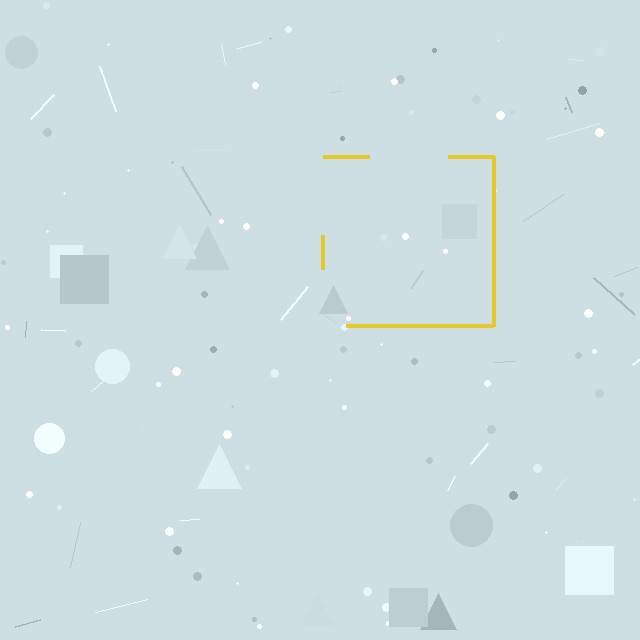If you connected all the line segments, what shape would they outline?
They would outline a square.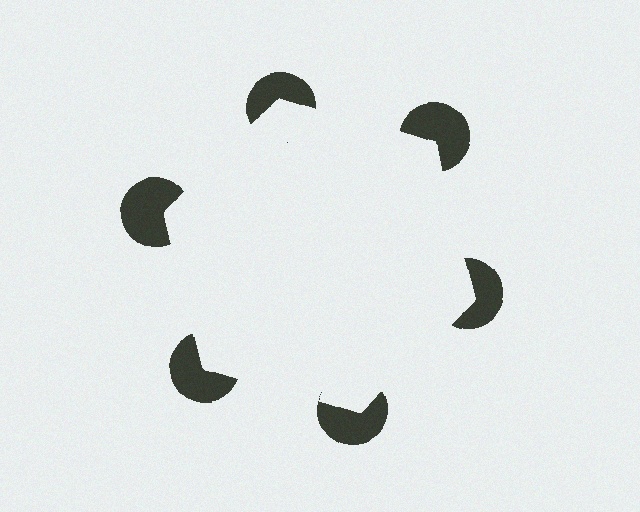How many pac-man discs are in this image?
There are 6 — one at each vertex of the illusory hexagon.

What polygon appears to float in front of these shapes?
An illusory hexagon — its edges are inferred from the aligned wedge cuts in the pac-man discs, not physically drawn.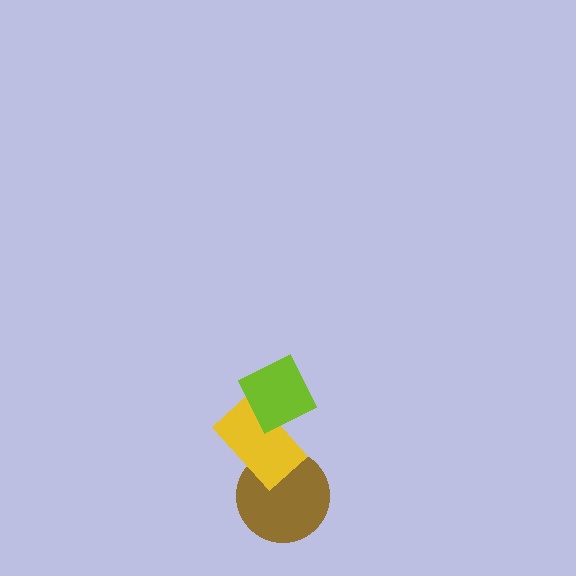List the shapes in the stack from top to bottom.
From top to bottom: the lime diamond, the yellow rectangle, the brown circle.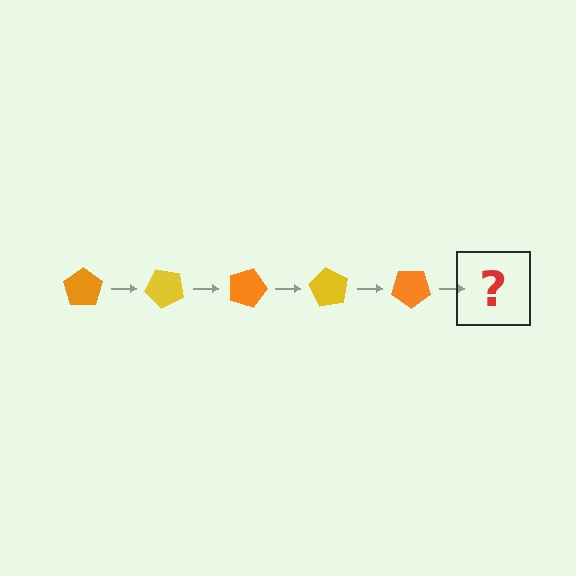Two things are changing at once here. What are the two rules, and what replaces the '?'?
The two rules are that it rotates 45 degrees each step and the color cycles through orange and yellow. The '?' should be a yellow pentagon, rotated 225 degrees from the start.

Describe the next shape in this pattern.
It should be a yellow pentagon, rotated 225 degrees from the start.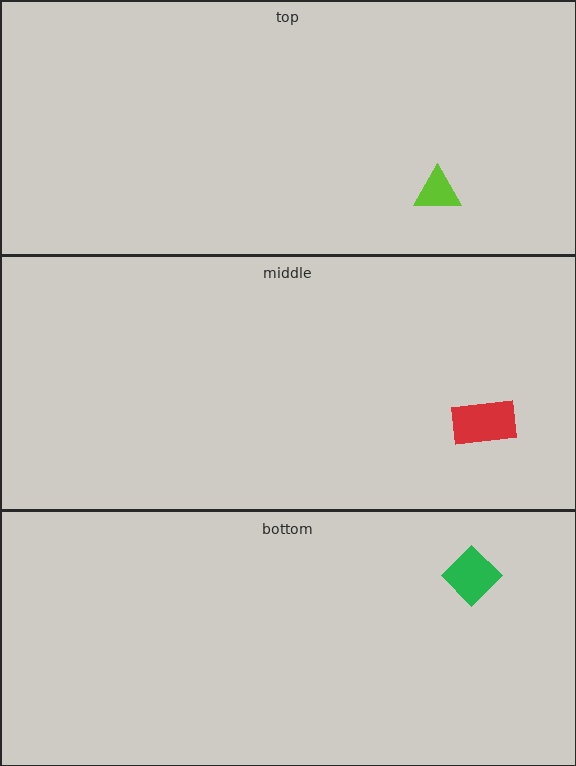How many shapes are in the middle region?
1.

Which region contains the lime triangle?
The top region.